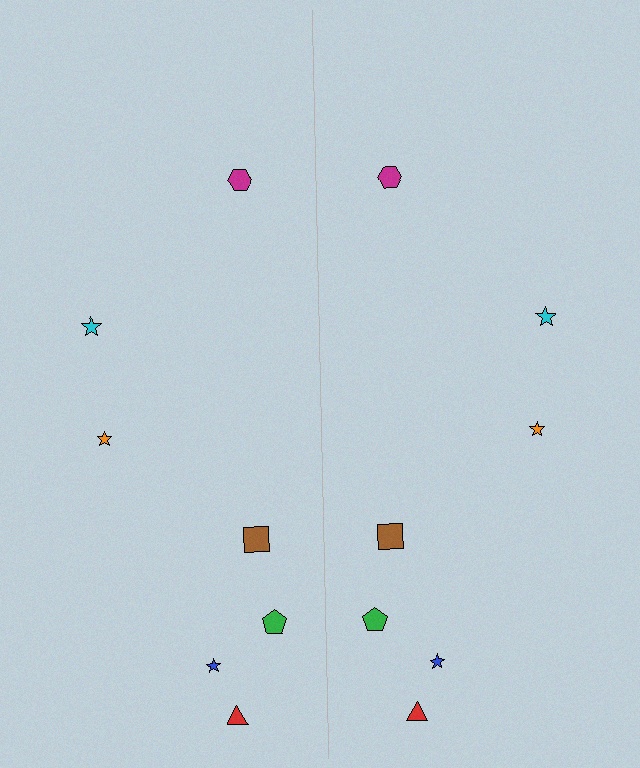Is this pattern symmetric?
Yes, this pattern has bilateral (reflection) symmetry.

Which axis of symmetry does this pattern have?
The pattern has a vertical axis of symmetry running through the center of the image.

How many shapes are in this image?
There are 14 shapes in this image.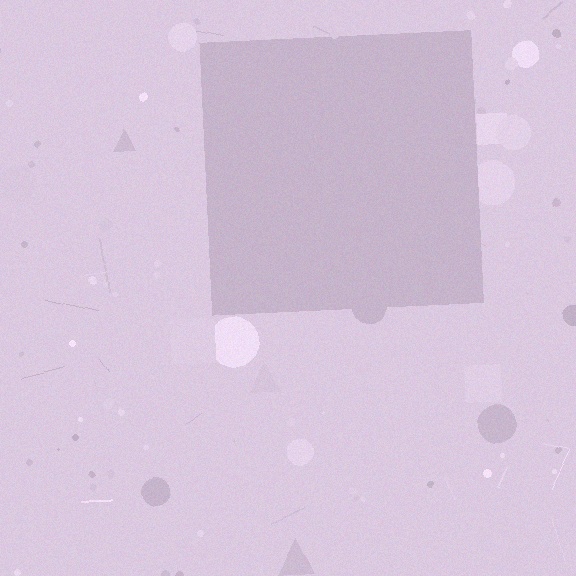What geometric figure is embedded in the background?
A square is embedded in the background.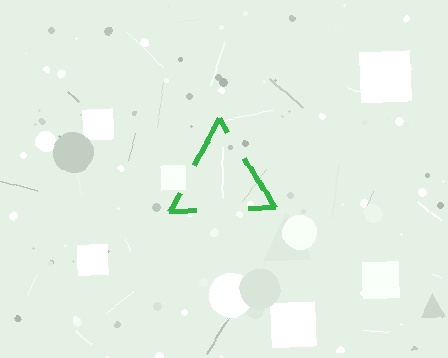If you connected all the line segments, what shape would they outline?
They would outline a triangle.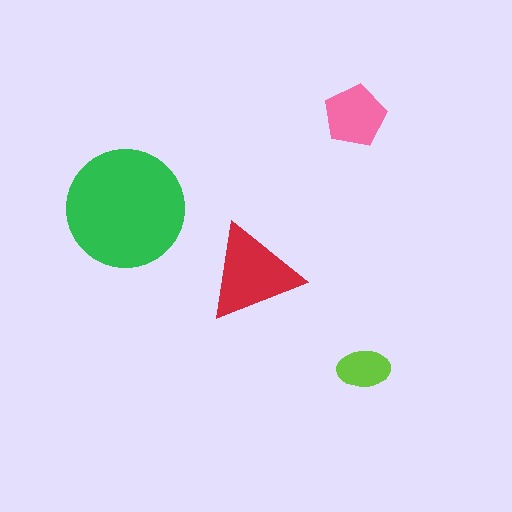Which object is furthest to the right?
The lime ellipse is rightmost.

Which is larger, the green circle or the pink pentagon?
The green circle.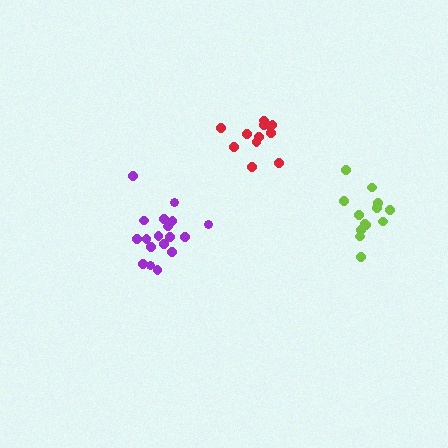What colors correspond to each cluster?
The clusters are colored: purple, lime, red.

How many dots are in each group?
Group 1: 18 dots, Group 2: 13 dots, Group 3: 12 dots (43 total).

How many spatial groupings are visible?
There are 3 spatial groupings.